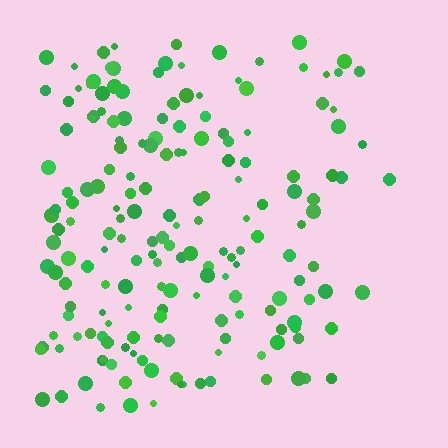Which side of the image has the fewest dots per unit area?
The right.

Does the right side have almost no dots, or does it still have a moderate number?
Still a moderate number, just noticeably fewer than the left.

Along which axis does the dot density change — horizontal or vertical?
Horizontal.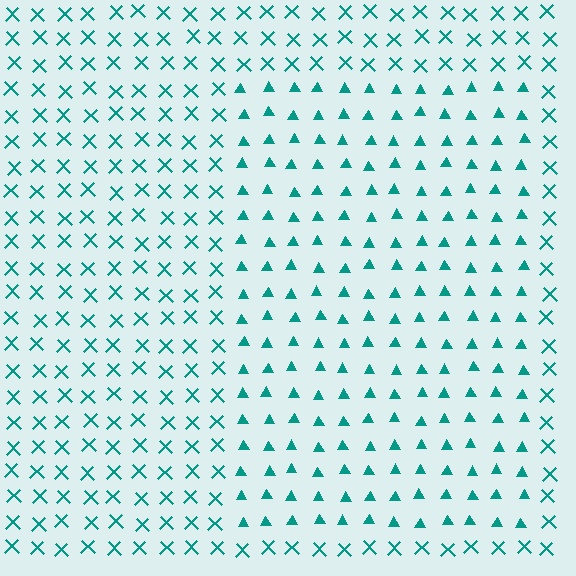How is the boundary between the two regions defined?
The boundary is defined by a change in element shape: triangles inside vs. X marks outside. All elements share the same color and spacing.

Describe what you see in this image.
The image is filled with small teal elements arranged in a uniform grid. A rectangle-shaped region contains triangles, while the surrounding area contains X marks. The boundary is defined purely by the change in element shape.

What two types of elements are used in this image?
The image uses triangles inside the rectangle region and X marks outside it.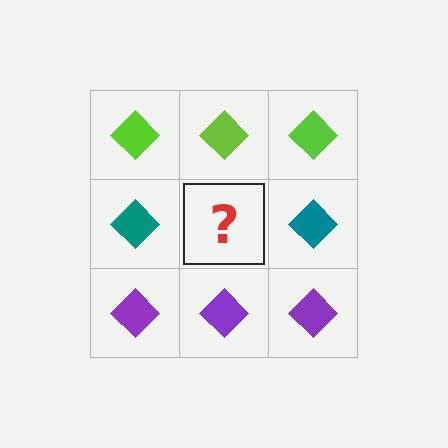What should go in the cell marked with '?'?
The missing cell should contain a teal diamond.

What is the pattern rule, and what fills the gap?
The rule is that each row has a consistent color. The gap should be filled with a teal diamond.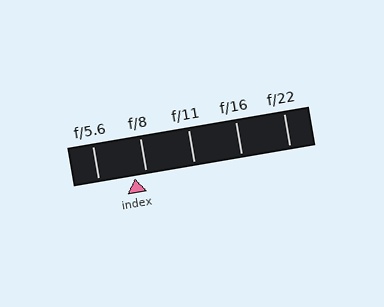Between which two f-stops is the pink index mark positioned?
The index mark is between f/5.6 and f/8.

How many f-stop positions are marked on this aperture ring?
There are 5 f-stop positions marked.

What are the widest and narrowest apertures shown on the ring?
The widest aperture shown is f/5.6 and the narrowest is f/22.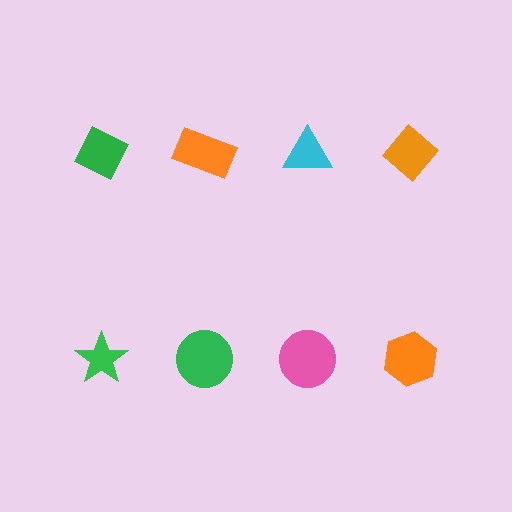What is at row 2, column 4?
An orange hexagon.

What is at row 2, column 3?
A pink circle.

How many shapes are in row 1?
4 shapes.